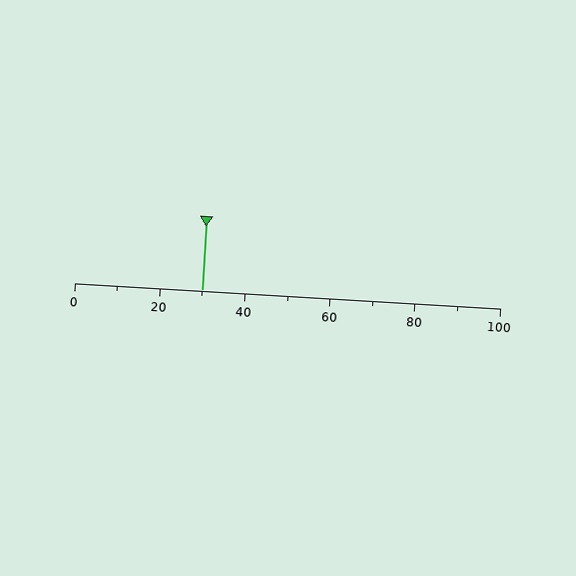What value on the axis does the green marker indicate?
The marker indicates approximately 30.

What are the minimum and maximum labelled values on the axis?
The axis runs from 0 to 100.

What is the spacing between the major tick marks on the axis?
The major ticks are spaced 20 apart.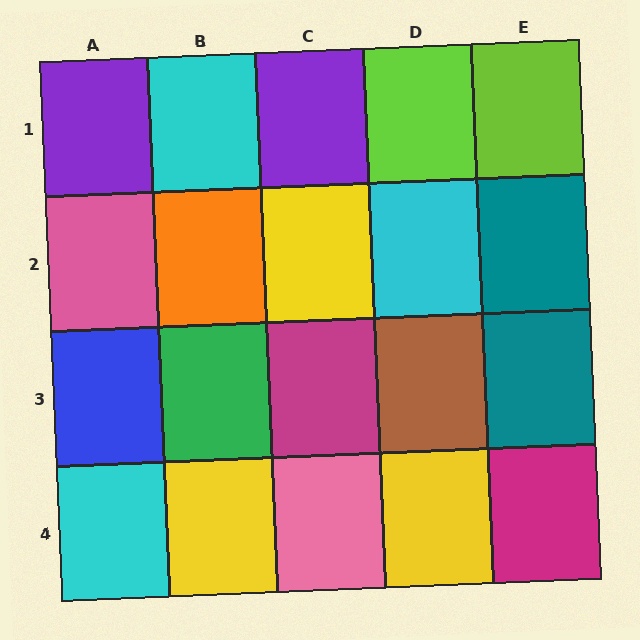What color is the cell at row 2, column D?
Cyan.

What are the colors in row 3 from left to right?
Blue, green, magenta, brown, teal.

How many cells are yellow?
3 cells are yellow.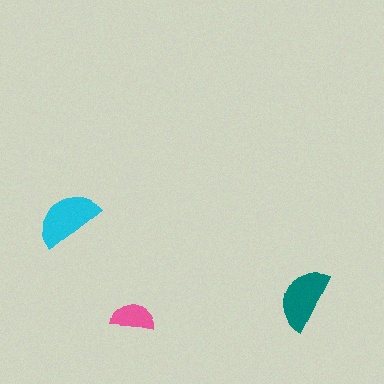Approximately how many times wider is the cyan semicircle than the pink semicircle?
About 1.5 times wider.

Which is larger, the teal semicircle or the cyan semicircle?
The cyan one.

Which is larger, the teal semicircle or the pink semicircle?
The teal one.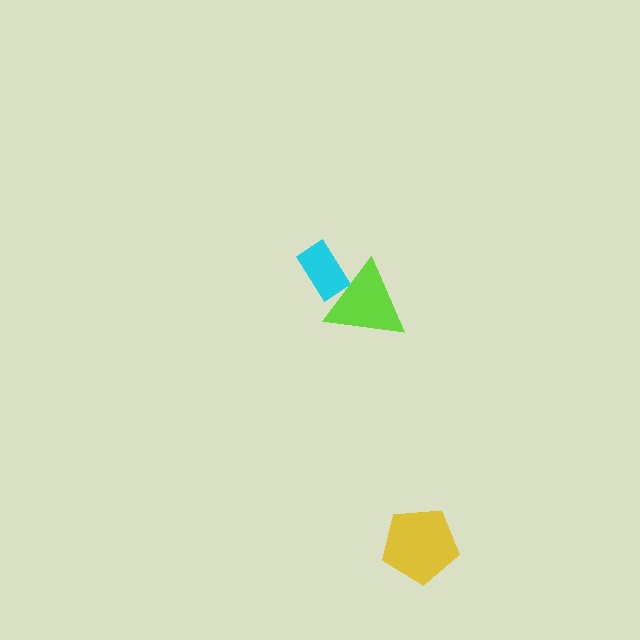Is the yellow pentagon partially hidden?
No, no other shape covers it.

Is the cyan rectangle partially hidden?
Yes, it is partially covered by another shape.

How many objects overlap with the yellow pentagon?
0 objects overlap with the yellow pentagon.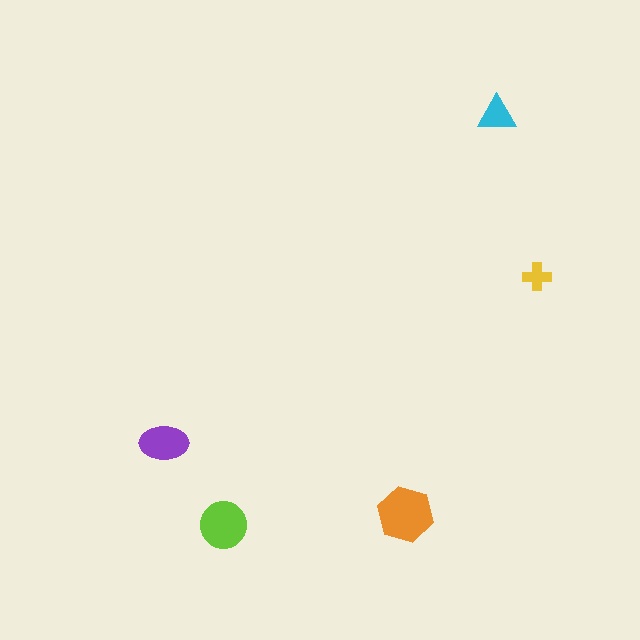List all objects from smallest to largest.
The yellow cross, the cyan triangle, the purple ellipse, the lime circle, the orange hexagon.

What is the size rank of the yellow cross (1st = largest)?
5th.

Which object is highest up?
The cyan triangle is topmost.